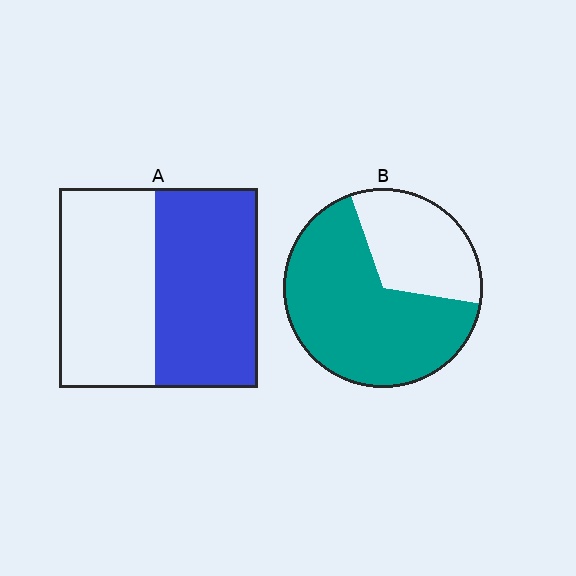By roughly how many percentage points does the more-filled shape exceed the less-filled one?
By roughly 15 percentage points (B over A).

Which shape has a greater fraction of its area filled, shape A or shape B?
Shape B.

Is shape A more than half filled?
Roughly half.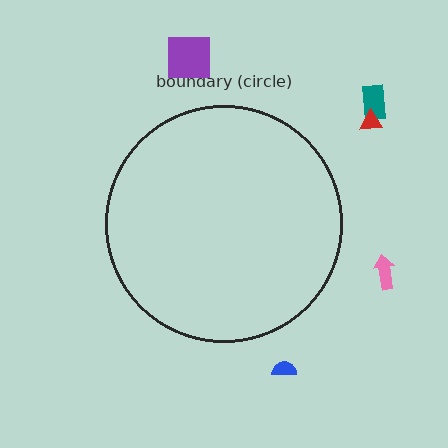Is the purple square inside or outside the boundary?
Outside.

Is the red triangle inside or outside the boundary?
Outside.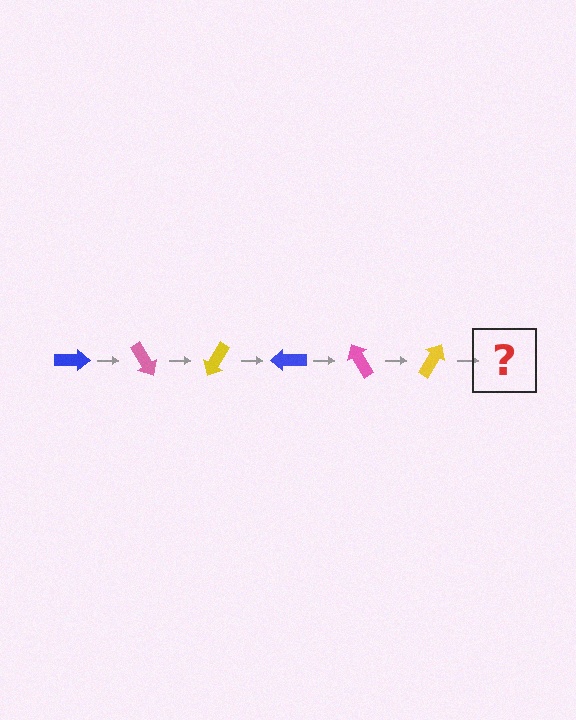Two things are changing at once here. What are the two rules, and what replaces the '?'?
The two rules are that it rotates 60 degrees each step and the color cycles through blue, pink, and yellow. The '?' should be a blue arrow, rotated 360 degrees from the start.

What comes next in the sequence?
The next element should be a blue arrow, rotated 360 degrees from the start.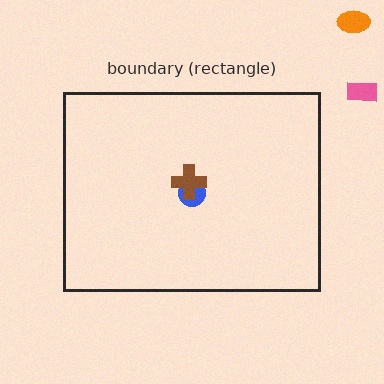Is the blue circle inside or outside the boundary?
Inside.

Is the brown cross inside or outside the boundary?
Inside.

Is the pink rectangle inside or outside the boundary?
Outside.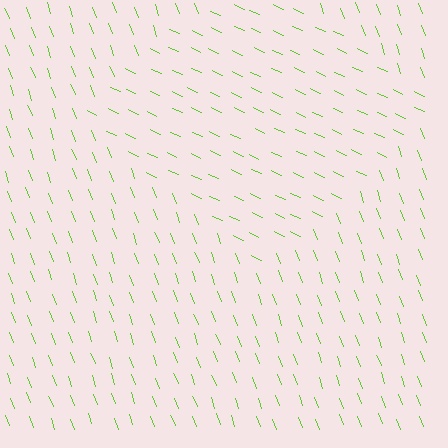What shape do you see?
I see a diamond.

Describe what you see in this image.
The image is filled with small lime line segments. A diamond region in the image has lines oriented differently from the surrounding lines, creating a visible texture boundary.